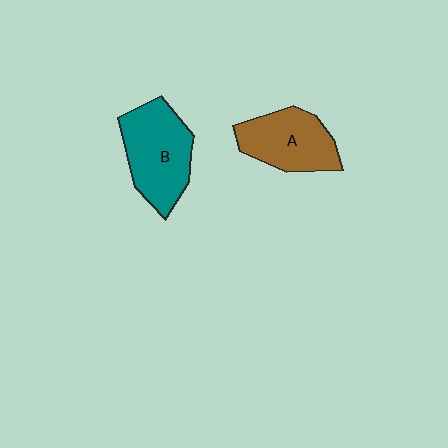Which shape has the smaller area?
Shape A (brown).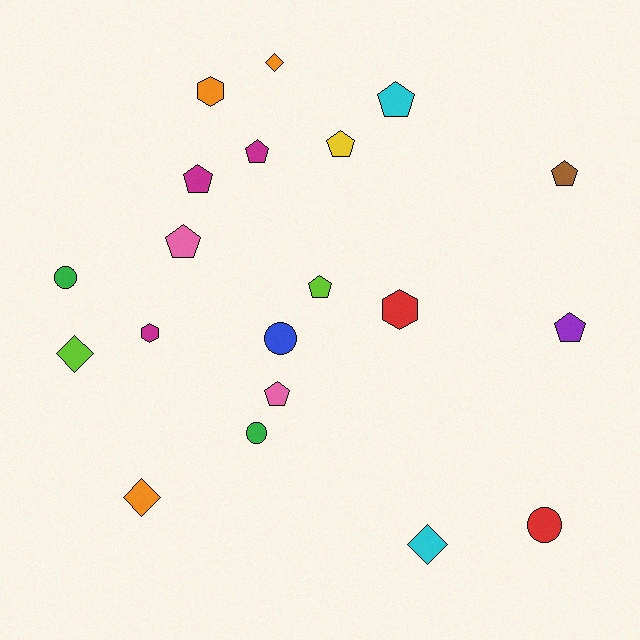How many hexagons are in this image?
There are 3 hexagons.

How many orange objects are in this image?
There are 3 orange objects.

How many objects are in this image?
There are 20 objects.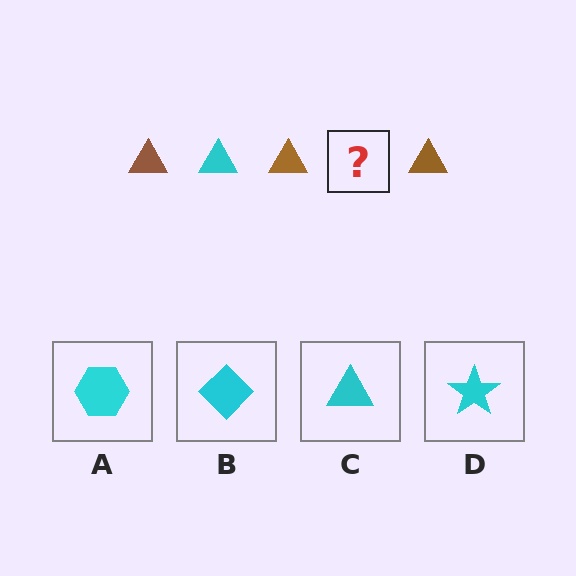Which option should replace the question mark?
Option C.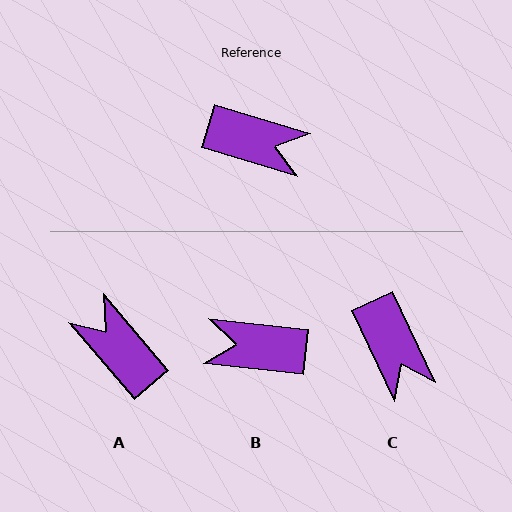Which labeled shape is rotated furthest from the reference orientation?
B, about 170 degrees away.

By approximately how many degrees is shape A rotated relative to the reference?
Approximately 147 degrees counter-clockwise.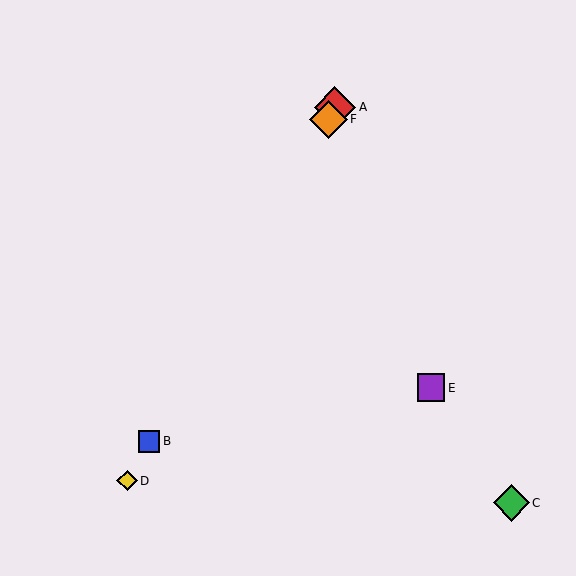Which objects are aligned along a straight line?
Objects A, B, D, F are aligned along a straight line.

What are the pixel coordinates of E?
Object E is at (431, 388).